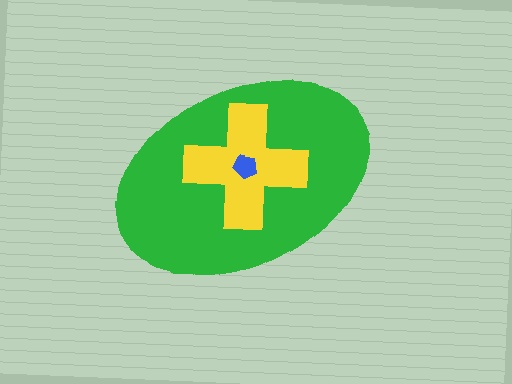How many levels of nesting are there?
3.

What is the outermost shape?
The green ellipse.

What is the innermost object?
The blue pentagon.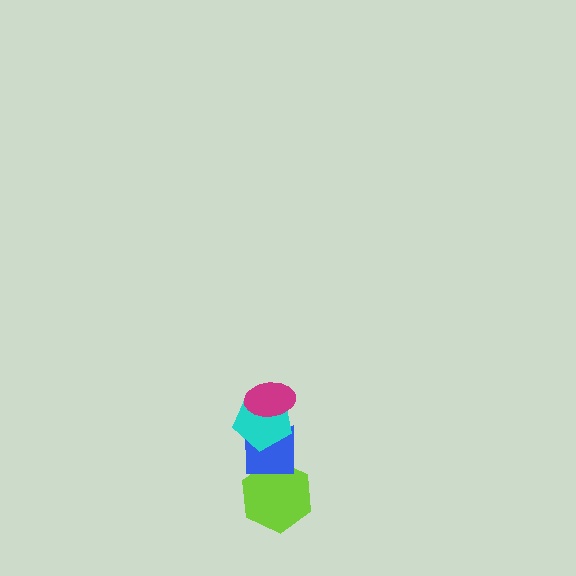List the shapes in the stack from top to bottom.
From top to bottom: the magenta ellipse, the cyan pentagon, the blue square, the lime hexagon.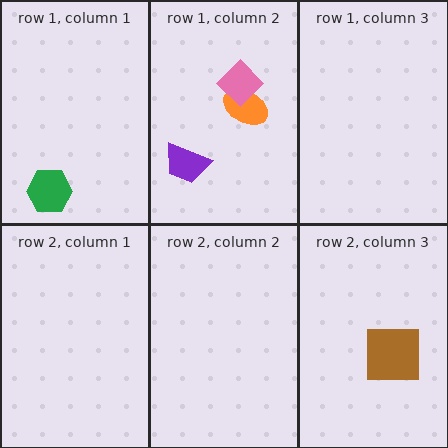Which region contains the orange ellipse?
The row 1, column 2 region.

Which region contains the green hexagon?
The row 1, column 1 region.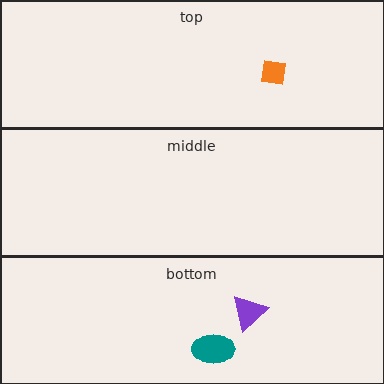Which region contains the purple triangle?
The bottom region.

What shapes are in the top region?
The orange square.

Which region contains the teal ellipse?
The bottom region.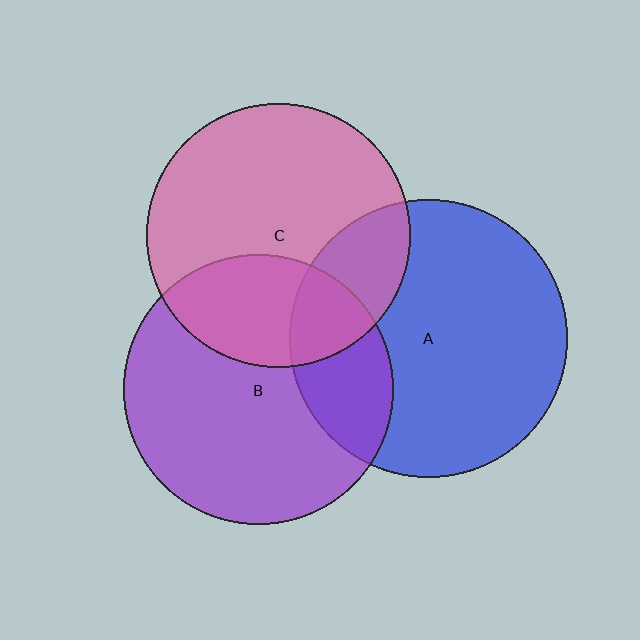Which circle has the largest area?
Circle A (blue).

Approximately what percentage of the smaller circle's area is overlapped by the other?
Approximately 30%.